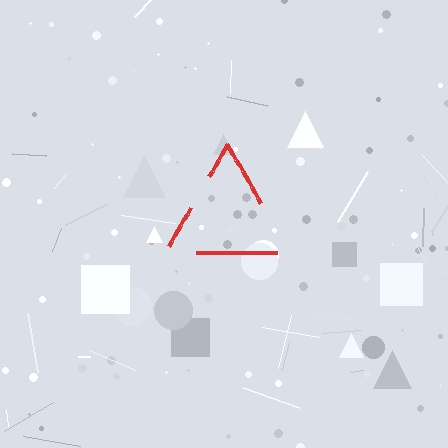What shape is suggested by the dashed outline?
The dashed outline suggests a triangle.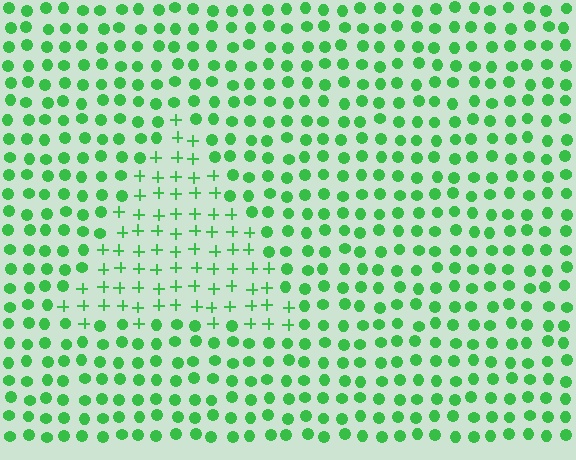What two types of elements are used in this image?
The image uses plus signs inside the triangle region and circles outside it.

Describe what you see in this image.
The image is filled with small green elements arranged in a uniform grid. A triangle-shaped region contains plus signs, while the surrounding area contains circles. The boundary is defined purely by the change in element shape.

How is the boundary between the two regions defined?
The boundary is defined by a change in element shape: plus signs inside vs. circles outside. All elements share the same color and spacing.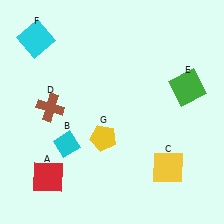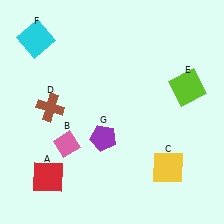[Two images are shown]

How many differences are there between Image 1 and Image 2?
There are 3 differences between the two images.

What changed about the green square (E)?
In Image 1, E is green. In Image 2, it changed to lime.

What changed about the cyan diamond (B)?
In Image 1, B is cyan. In Image 2, it changed to pink.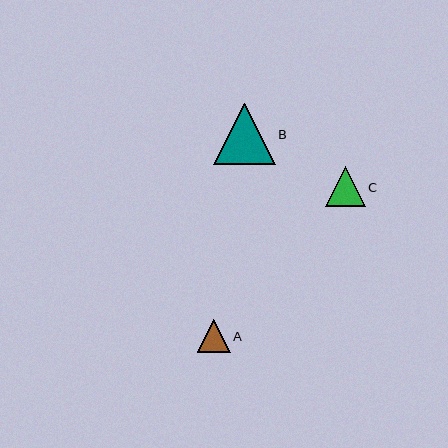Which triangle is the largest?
Triangle B is the largest with a size of approximately 62 pixels.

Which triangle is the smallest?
Triangle A is the smallest with a size of approximately 33 pixels.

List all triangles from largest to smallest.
From largest to smallest: B, C, A.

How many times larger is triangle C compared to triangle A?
Triangle C is approximately 1.2 times the size of triangle A.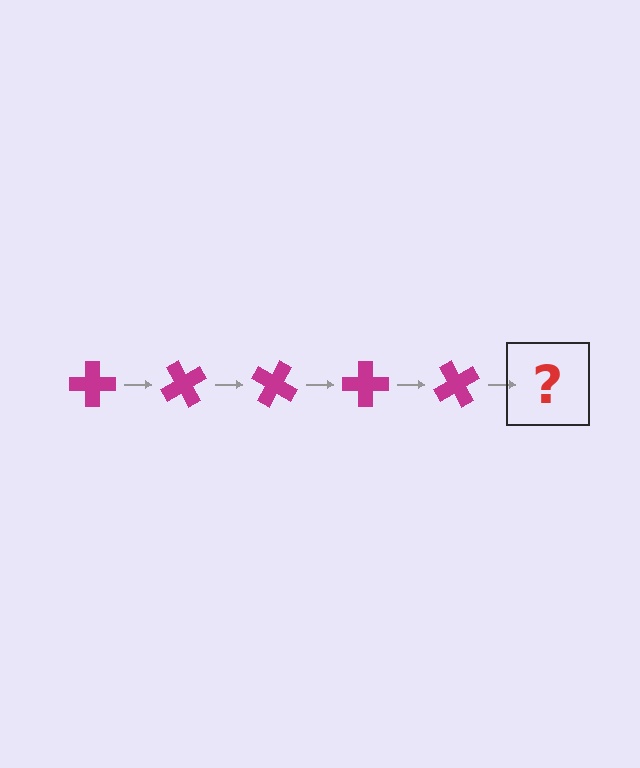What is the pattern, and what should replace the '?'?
The pattern is that the cross rotates 60 degrees each step. The '?' should be a magenta cross rotated 300 degrees.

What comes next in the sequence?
The next element should be a magenta cross rotated 300 degrees.